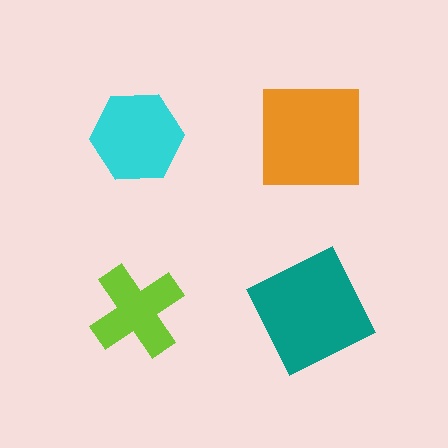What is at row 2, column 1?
A lime cross.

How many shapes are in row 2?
2 shapes.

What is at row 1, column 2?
An orange square.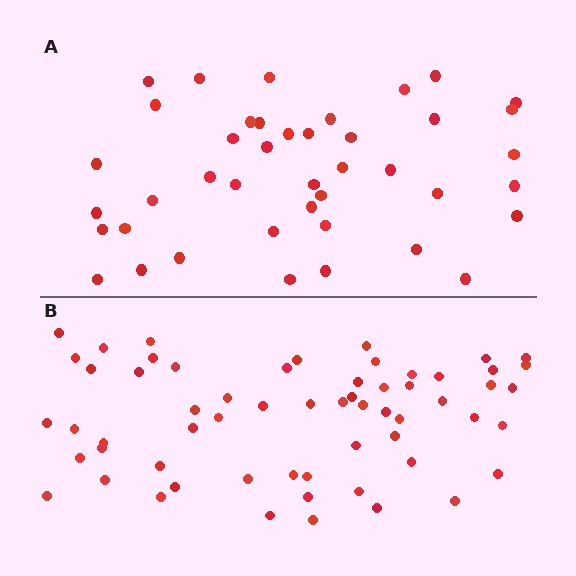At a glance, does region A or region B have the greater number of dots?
Region B (the bottom region) has more dots.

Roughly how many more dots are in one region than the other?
Region B has approximately 20 more dots than region A.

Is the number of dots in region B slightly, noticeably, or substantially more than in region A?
Region B has noticeably more, but not dramatically so. The ratio is roughly 1.4 to 1.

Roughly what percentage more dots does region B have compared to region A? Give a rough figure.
About 45% more.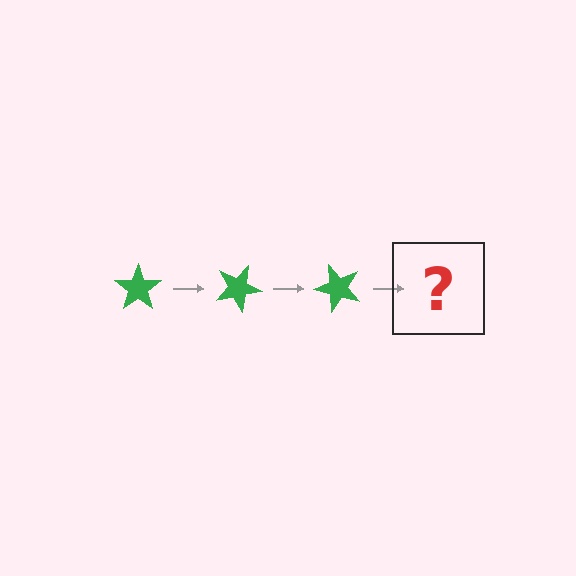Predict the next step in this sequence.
The next step is a green star rotated 75 degrees.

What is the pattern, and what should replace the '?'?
The pattern is that the star rotates 25 degrees each step. The '?' should be a green star rotated 75 degrees.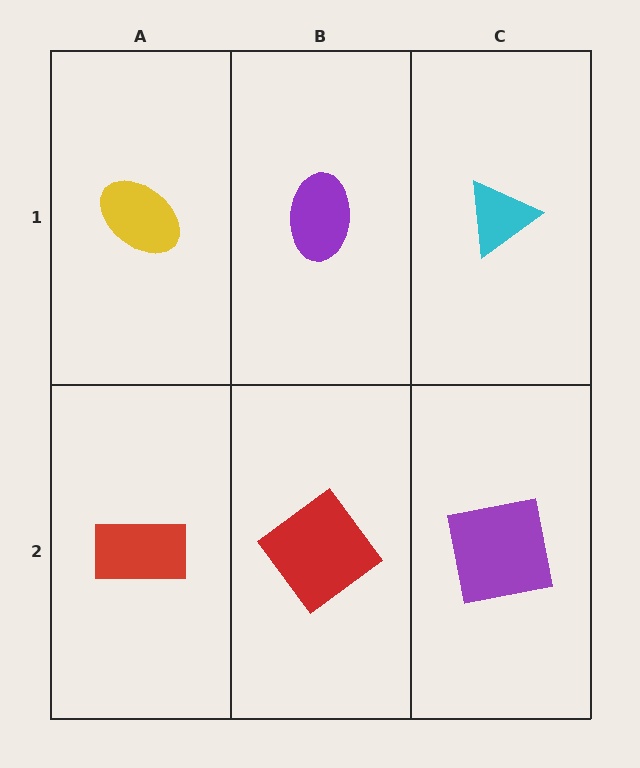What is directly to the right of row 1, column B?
A cyan triangle.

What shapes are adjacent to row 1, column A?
A red rectangle (row 2, column A), a purple ellipse (row 1, column B).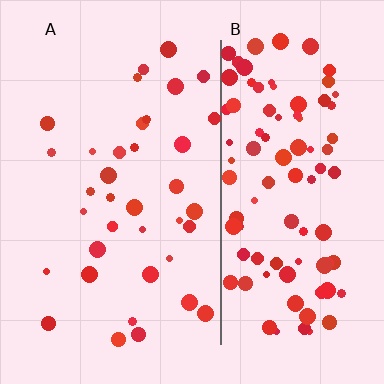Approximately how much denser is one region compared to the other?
Approximately 2.8× — region B over region A.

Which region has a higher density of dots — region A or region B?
B (the right).